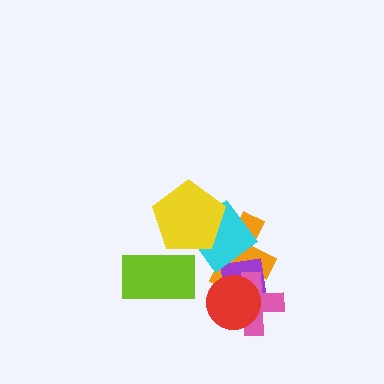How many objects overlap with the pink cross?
3 objects overlap with the pink cross.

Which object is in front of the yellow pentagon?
The lime rectangle is in front of the yellow pentagon.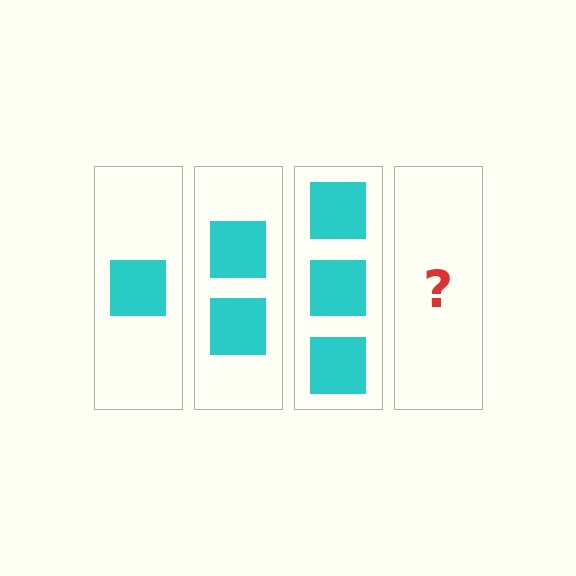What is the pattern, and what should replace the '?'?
The pattern is that each step adds one more square. The '?' should be 4 squares.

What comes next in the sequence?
The next element should be 4 squares.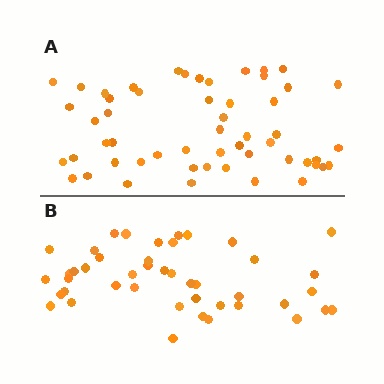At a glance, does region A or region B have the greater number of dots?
Region A (the top region) has more dots.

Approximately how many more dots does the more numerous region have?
Region A has roughly 10 or so more dots than region B.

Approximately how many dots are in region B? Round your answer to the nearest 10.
About 40 dots. (The exact count is 44, which rounds to 40.)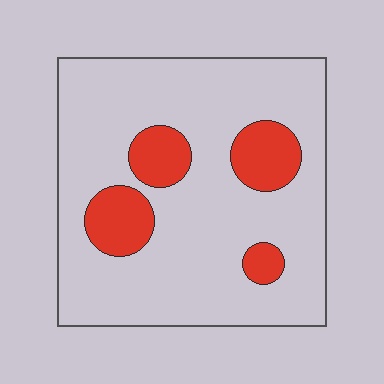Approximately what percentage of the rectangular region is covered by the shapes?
Approximately 15%.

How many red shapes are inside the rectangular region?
4.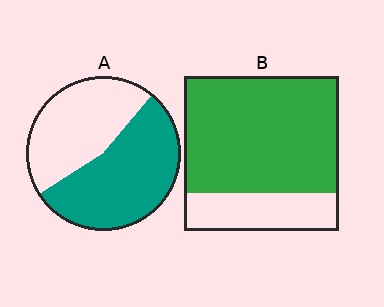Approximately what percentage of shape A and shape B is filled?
A is approximately 55% and B is approximately 75%.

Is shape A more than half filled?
Yes.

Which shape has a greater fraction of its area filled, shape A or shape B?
Shape B.